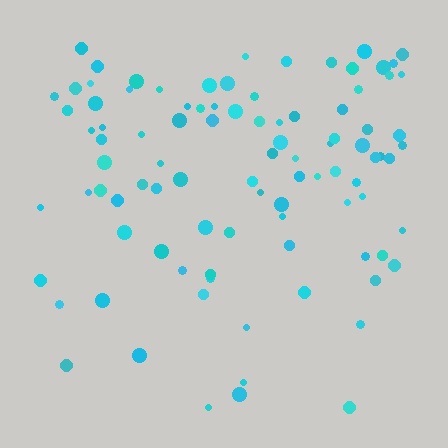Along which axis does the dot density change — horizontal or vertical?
Vertical.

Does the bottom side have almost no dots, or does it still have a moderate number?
Still a moderate number, just noticeably fewer than the top.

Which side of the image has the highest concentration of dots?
The top.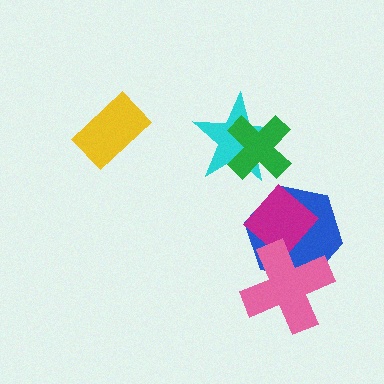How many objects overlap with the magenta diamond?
2 objects overlap with the magenta diamond.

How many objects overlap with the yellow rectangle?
0 objects overlap with the yellow rectangle.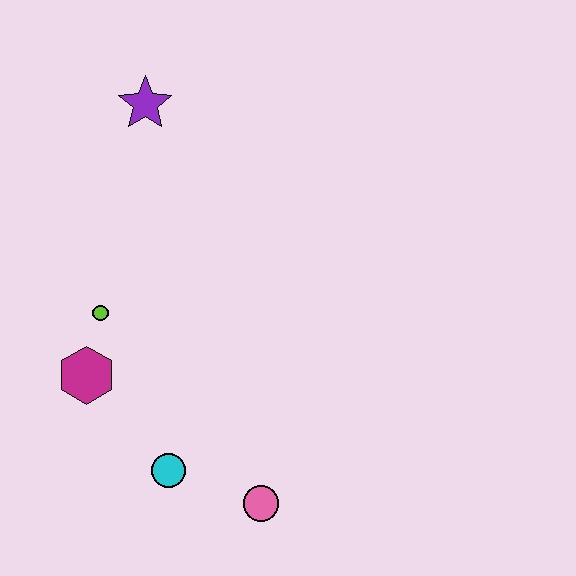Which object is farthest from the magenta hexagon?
The purple star is farthest from the magenta hexagon.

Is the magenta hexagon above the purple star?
No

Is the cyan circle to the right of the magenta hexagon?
Yes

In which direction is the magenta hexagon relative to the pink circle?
The magenta hexagon is to the left of the pink circle.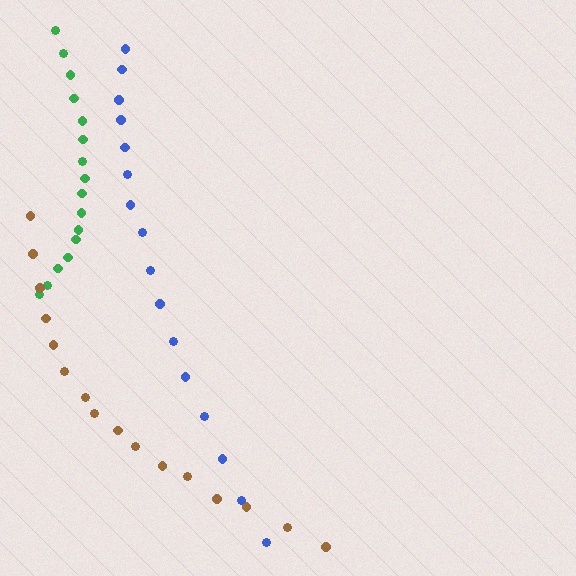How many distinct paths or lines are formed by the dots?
There are 3 distinct paths.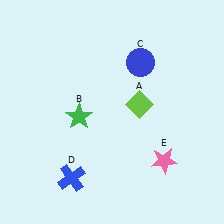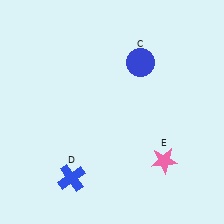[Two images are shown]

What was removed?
The lime diamond (A), the green star (B) were removed in Image 2.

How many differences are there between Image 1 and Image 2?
There are 2 differences between the two images.